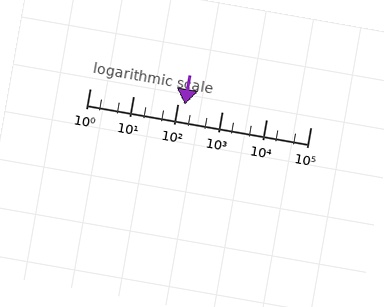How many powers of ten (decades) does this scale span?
The scale spans 5 decades, from 1 to 100000.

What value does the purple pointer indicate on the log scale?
The pointer indicates approximately 140.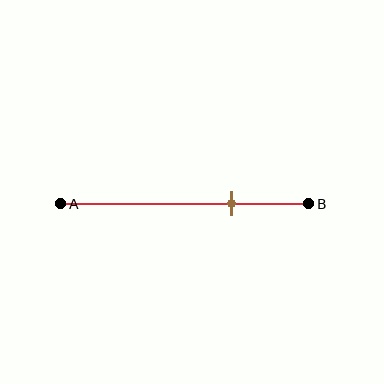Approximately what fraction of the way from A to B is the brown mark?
The brown mark is approximately 70% of the way from A to B.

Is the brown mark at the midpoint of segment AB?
No, the mark is at about 70% from A, not at the 50% midpoint.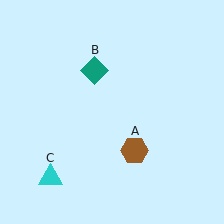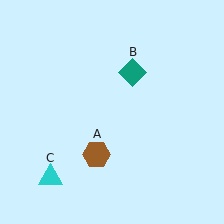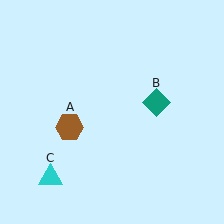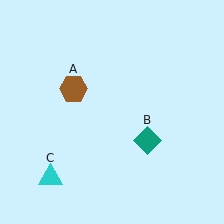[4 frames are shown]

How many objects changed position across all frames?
2 objects changed position: brown hexagon (object A), teal diamond (object B).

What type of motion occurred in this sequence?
The brown hexagon (object A), teal diamond (object B) rotated clockwise around the center of the scene.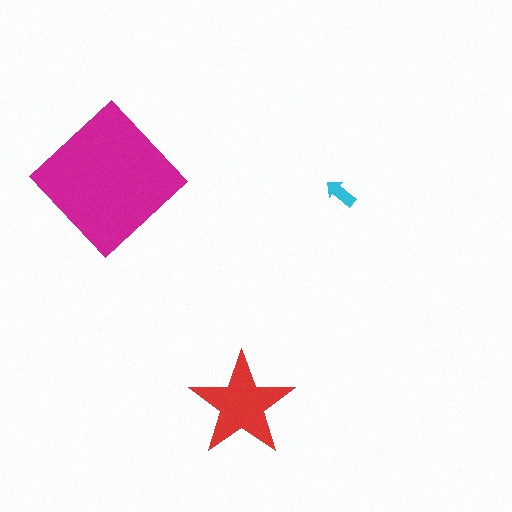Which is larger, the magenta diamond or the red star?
The magenta diamond.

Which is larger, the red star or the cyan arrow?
The red star.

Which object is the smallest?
The cyan arrow.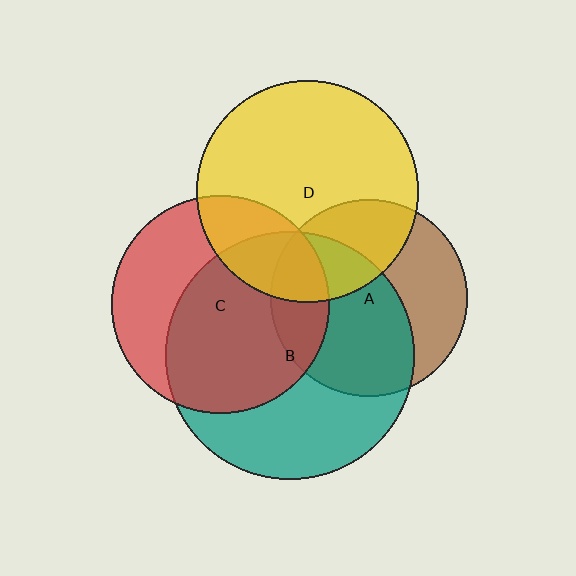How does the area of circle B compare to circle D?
Approximately 1.3 times.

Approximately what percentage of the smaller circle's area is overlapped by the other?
Approximately 20%.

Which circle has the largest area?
Circle B (teal).